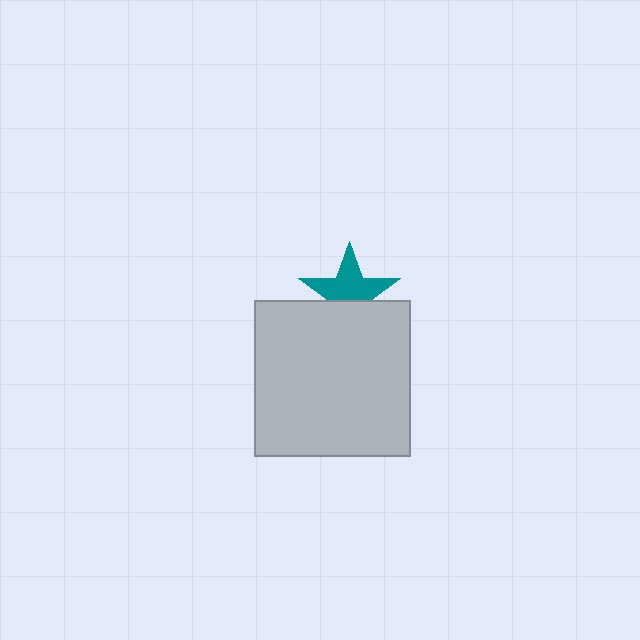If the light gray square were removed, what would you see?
You would see the complete teal star.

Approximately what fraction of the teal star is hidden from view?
Roughly 37% of the teal star is hidden behind the light gray square.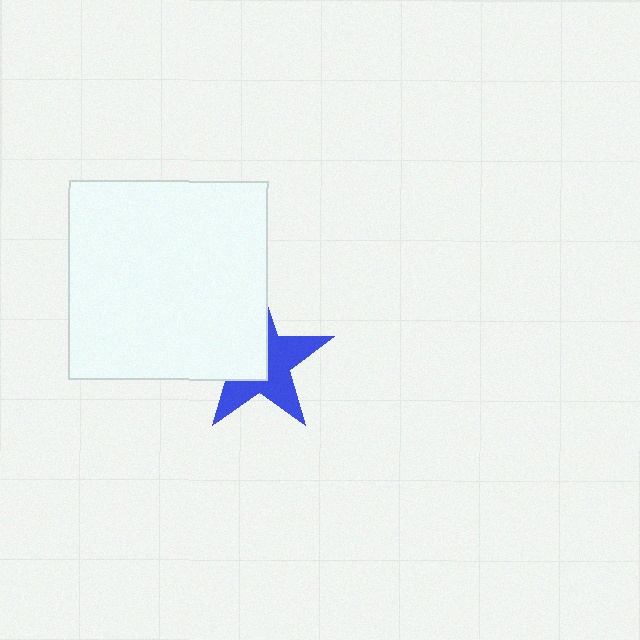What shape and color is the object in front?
The object in front is a white square.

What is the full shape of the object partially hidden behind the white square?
The partially hidden object is a blue star.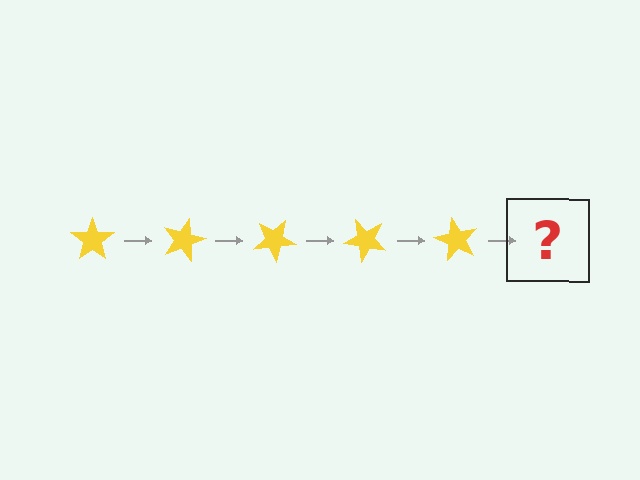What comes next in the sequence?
The next element should be a yellow star rotated 75 degrees.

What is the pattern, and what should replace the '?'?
The pattern is that the star rotates 15 degrees each step. The '?' should be a yellow star rotated 75 degrees.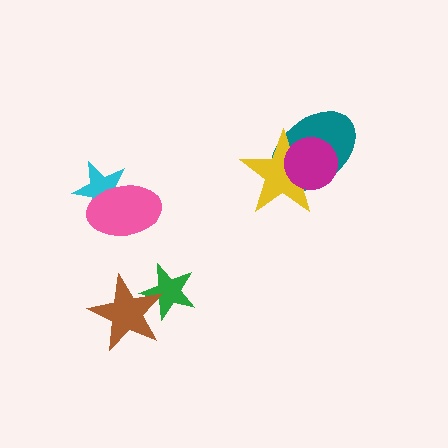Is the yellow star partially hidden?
Yes, it is partially covered by another shape.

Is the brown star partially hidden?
No, no other shape covers it.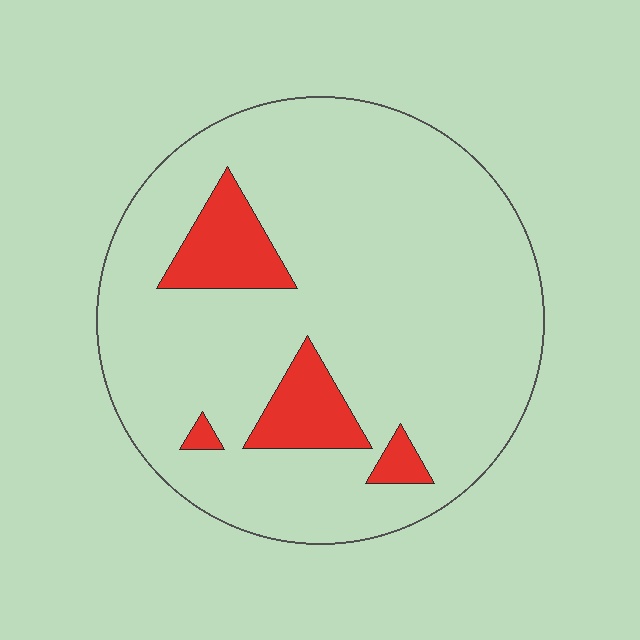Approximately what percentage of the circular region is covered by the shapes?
Approximately 10%.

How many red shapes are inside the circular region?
4.